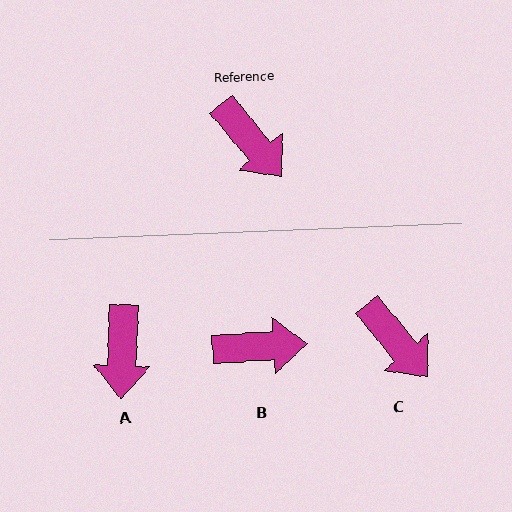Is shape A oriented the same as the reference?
No, it is off by about 42 degrees.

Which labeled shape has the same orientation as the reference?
C.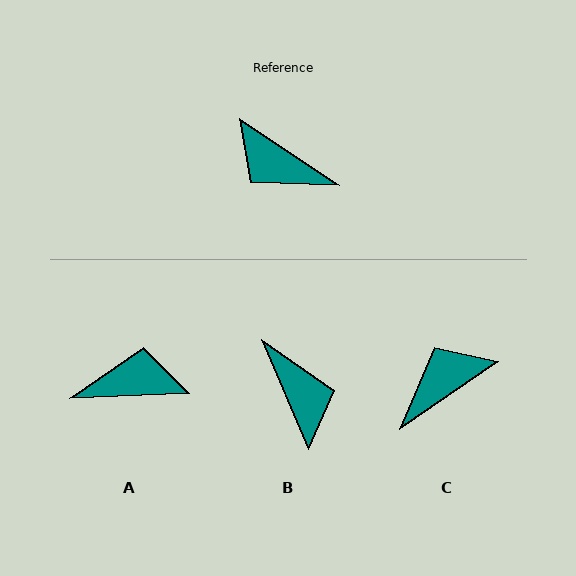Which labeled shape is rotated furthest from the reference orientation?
B, about 147 degrees away.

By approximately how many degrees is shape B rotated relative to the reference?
Approximately 147 degrees counter-clockwise.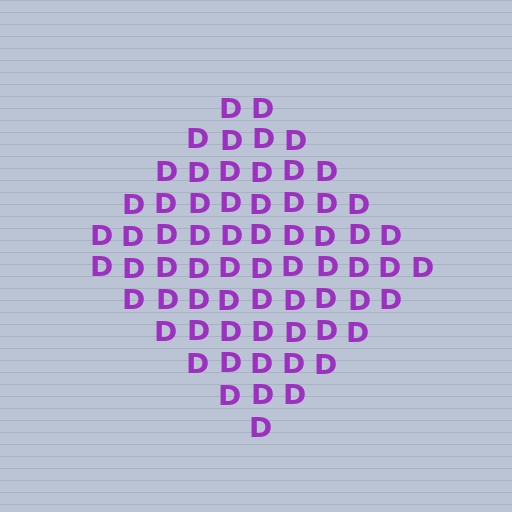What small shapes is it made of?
It is made of small letter D's.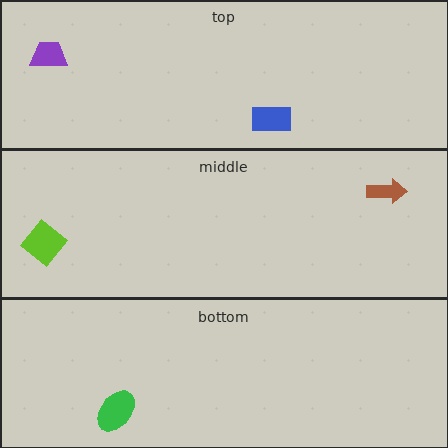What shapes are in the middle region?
The lime diamond, the brown arrow.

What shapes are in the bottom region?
The green ellipse.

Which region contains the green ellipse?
The bottom region.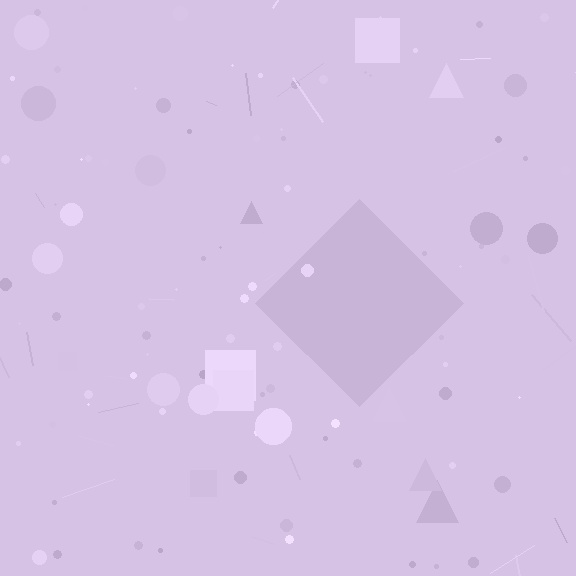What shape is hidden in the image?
A diamond is hidden in the image.